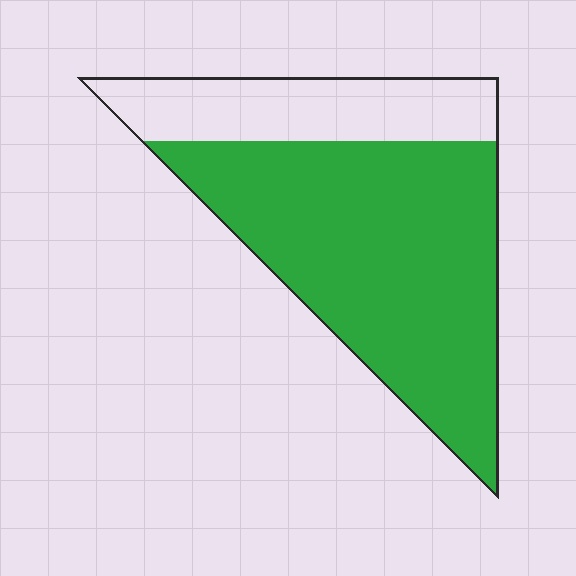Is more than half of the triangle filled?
Yes.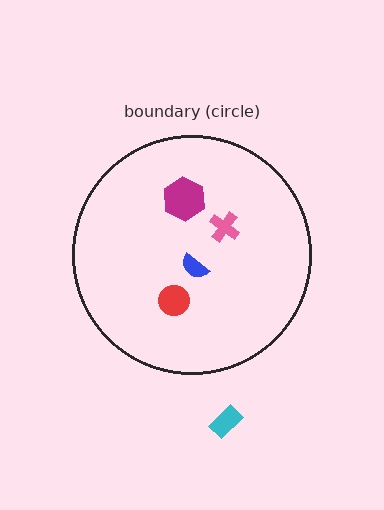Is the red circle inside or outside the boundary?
Inside.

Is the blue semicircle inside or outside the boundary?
Inside.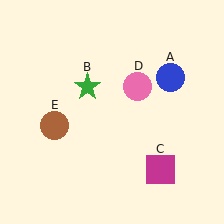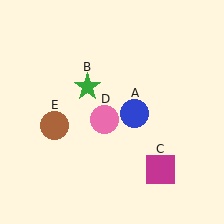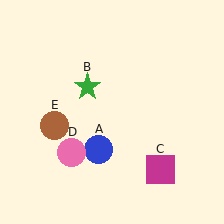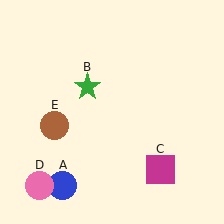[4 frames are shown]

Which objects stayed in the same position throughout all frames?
Green star (object B) and magenta square (object C) and brown circle (object E) remained stationary.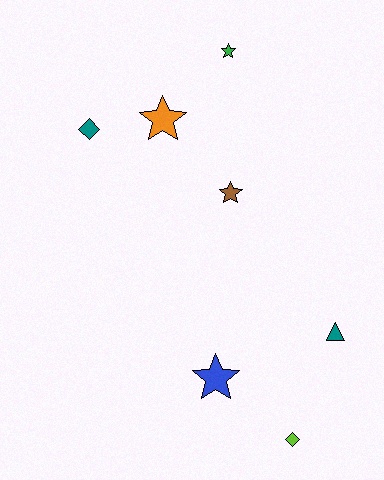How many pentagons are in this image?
There are no pentagons.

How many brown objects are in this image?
There is 1 brown object.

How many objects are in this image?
There are 7 objects.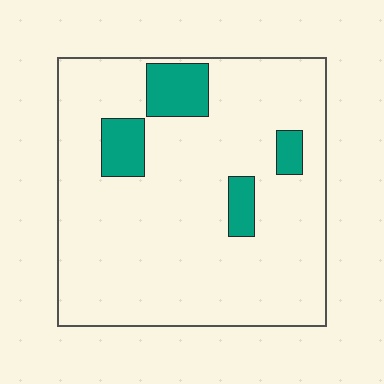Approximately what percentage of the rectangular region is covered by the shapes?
Approximately 10%.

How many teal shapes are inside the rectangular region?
4.